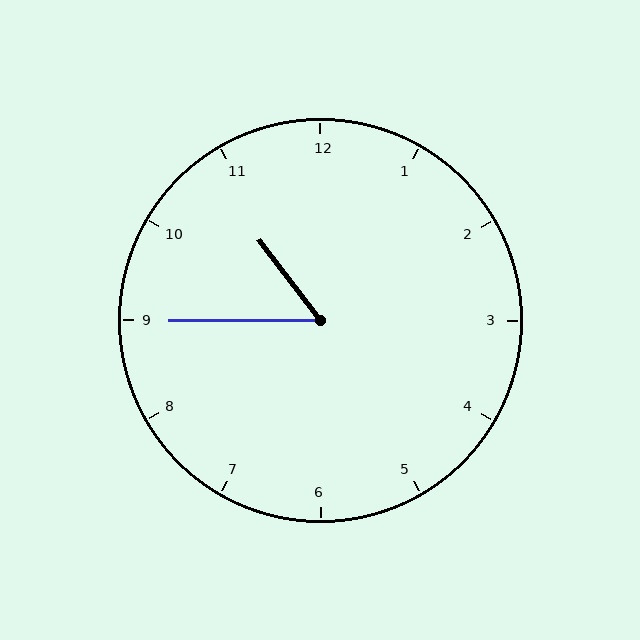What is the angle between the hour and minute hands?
Approximately 52 degrees.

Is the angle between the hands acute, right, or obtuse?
It is acute.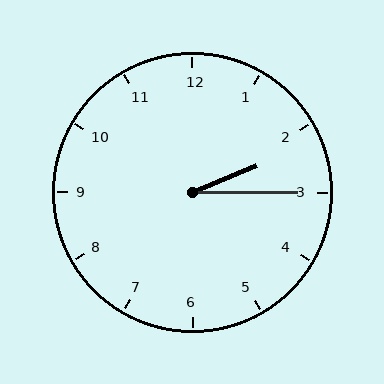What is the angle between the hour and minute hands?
Approximately 22 degrees.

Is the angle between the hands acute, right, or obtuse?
It is acute.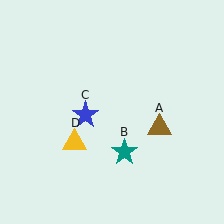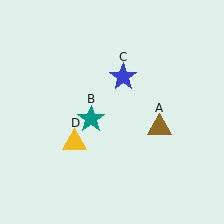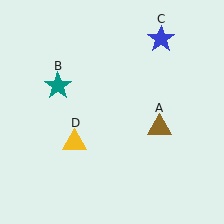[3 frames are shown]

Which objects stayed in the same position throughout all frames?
Brown triangle (object A) and yellow triangle (object D) remained stationary.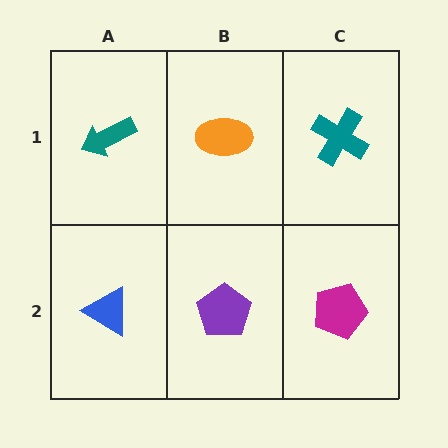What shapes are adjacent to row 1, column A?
A blue triangle (row 2, column A), an orange ellipse (row 1, column B).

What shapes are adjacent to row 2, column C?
A teal cross (row 1, column C), a purple pentagon (row 2, column B).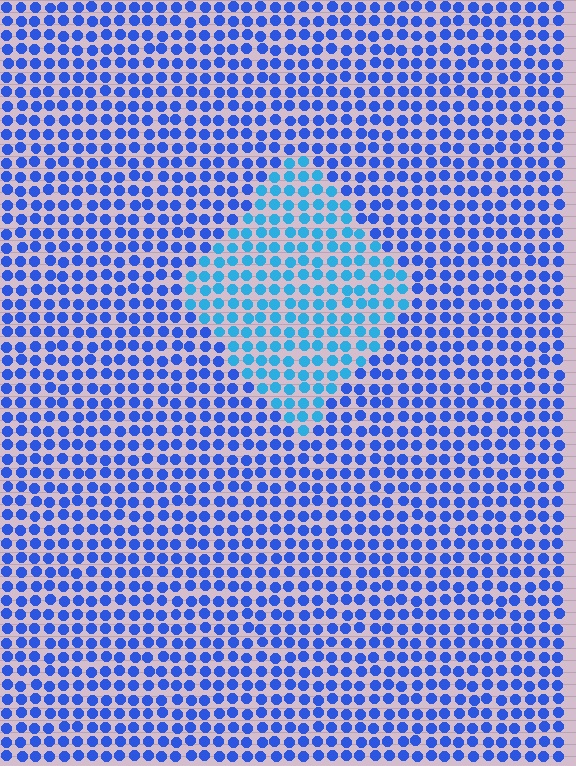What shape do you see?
I see a diamond.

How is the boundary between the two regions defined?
The boundary is defined purely by a slight shift in hue (about 29 degrees). Spacing, size, and orientation are identical on both sides.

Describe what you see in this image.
The image is filled with small blue elements in a uniform arrangement. A diamond-shaped region is visible where the elements are tinted to a slightly different hue, forming a subtle color boundary.